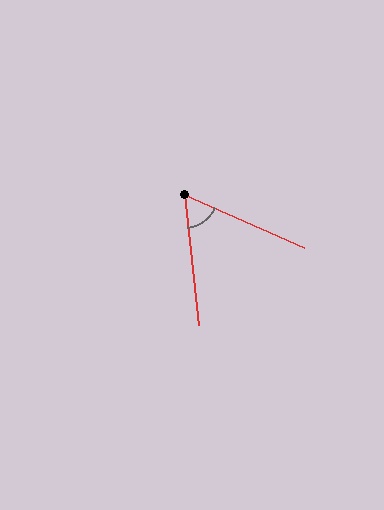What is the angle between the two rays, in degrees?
Approximately 60 degrees.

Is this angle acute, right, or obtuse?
It is acute.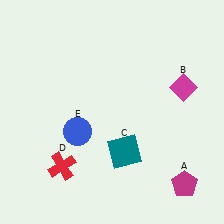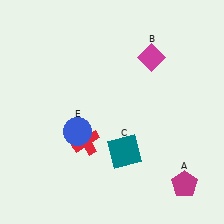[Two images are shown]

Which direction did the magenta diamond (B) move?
The magenta diamond (B) moved left.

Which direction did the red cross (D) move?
The red cross (D) moved up.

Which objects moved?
The objects that moved are: the magenta diamond (B), the red cross (D).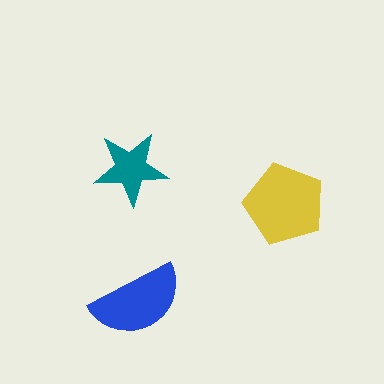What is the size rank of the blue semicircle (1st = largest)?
2nd.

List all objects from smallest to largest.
The teal star, the blue semicircle, the yellow pentagon.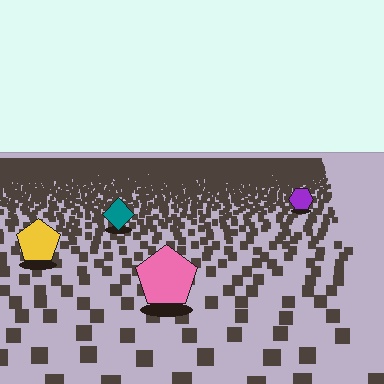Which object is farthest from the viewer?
The purple hexagon is farthest from the viewer. It appears smaller and the ground texture around it is denser.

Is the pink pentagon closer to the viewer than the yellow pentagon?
Yes. The pink pentagon is closer — you can tell from the texture gradient: the ground texture is coarser near it.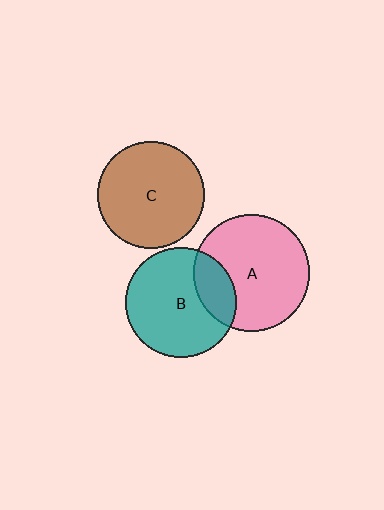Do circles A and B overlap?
Yes.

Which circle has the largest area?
Circle A (pink).